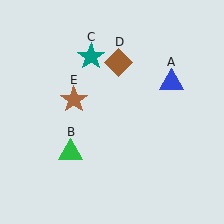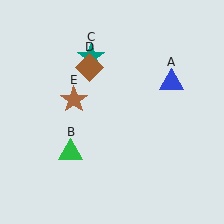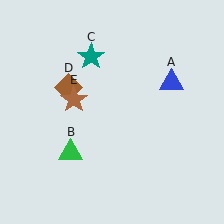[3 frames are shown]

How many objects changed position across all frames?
1 object changed position: brown diamond (object D).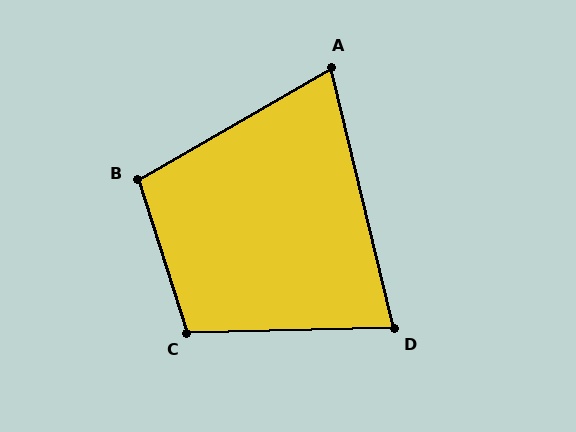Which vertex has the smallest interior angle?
A, at approximately 74 degrees.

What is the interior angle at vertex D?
Approximately 78 degrees (acute).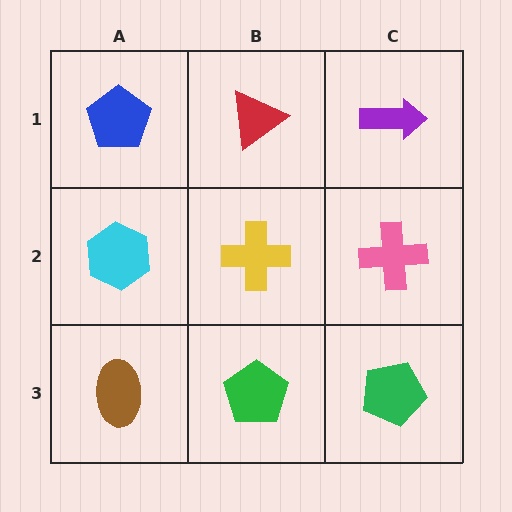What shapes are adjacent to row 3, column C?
A pink cross (row 2, column C), a green pentagon (row 3, column B).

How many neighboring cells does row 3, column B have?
3.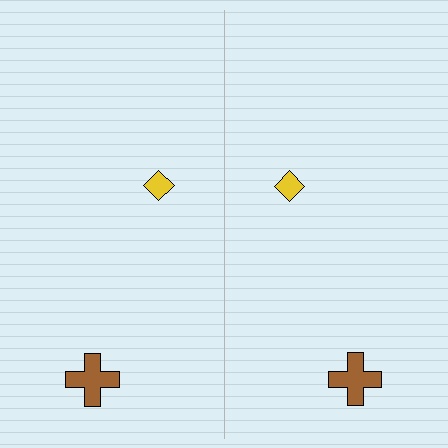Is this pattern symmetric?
Yes, this pattern has bilateral (reflection) symmetry.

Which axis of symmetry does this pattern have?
The pattern has a vertical axis of symmetry running through the center of the image.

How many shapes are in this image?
There are 4 shapes in this image.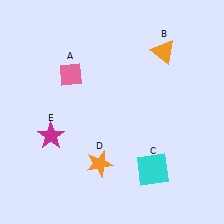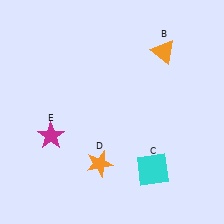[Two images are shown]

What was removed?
The pink diamond (A) was removed in Image 2.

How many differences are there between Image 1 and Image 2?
There is 1 difference between the two images.